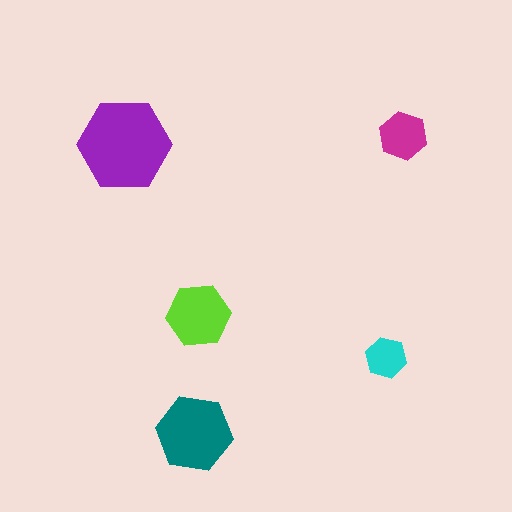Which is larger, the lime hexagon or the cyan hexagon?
The lime one.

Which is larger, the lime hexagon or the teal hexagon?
The teal one.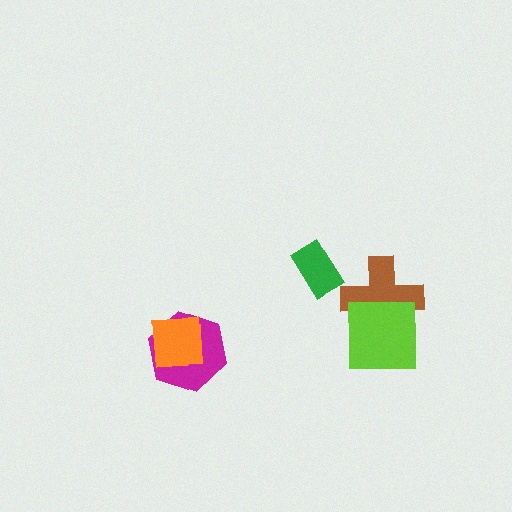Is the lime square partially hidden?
No, no other shape covers it.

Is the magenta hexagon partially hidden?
Yes, it is partially covered by another shape.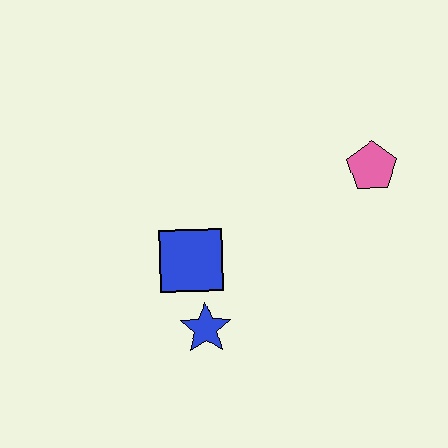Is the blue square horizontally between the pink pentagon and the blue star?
No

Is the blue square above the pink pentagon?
No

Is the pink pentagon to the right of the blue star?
Yes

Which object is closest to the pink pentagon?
The blue square is closest to the pink pentagon.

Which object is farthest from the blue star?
The pink pentagon is farthest from the blue star.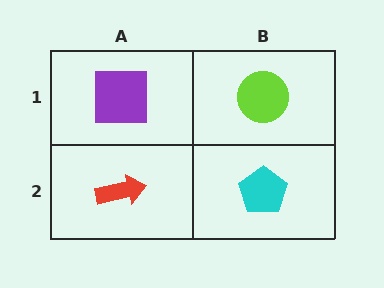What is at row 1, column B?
A lime circle.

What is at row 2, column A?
A red arrow.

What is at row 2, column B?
A cyan pentagon.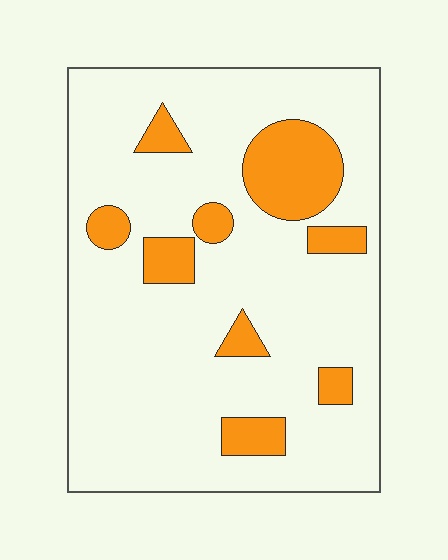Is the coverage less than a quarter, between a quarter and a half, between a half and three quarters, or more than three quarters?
Less than a quarter.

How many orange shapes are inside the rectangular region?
9.